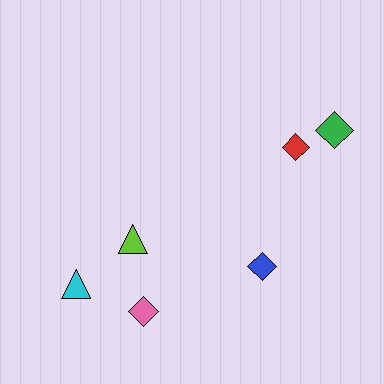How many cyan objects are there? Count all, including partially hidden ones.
There is 1 cyan object.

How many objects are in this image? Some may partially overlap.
There are 6 objects.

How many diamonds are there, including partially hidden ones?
There are 4 diamonds.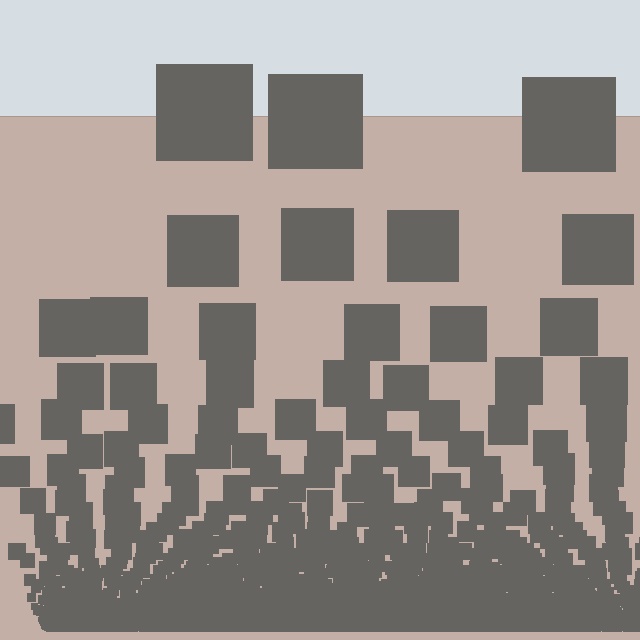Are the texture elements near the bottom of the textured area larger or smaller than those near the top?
Smaller. The gradient is inverted — elements near the bottom are smaller and denser.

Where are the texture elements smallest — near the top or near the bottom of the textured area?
Near the bottom.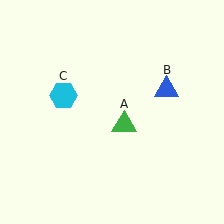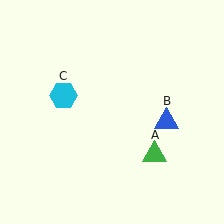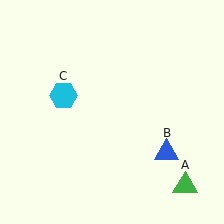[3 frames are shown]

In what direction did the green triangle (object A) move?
The green triangle (object A) moved down and to the right.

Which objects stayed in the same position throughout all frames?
Cyan hexagon (object C) remained stationary.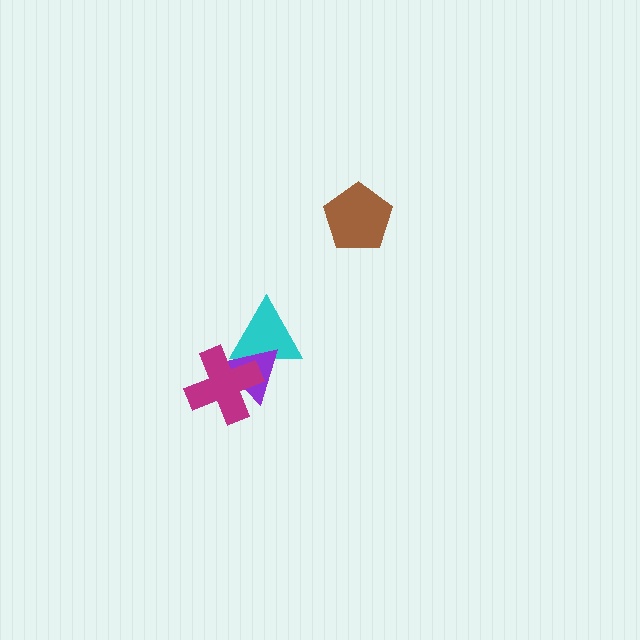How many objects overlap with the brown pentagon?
0 objects overlap with the brown pentagon.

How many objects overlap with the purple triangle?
2 objects overlap with the purple triangle.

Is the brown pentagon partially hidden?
No, no other shape covers it.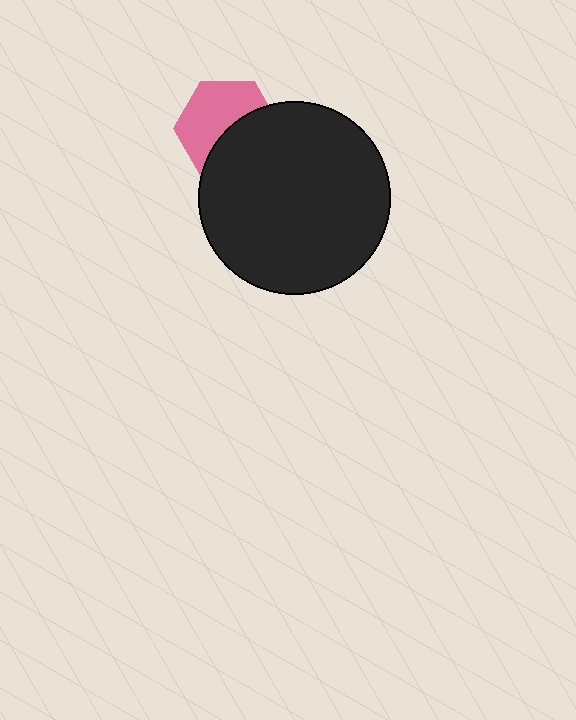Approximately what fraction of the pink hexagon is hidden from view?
Roughly 45% of the pink hexagon is hidden behind the black circle.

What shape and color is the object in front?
The object in front is a black circle.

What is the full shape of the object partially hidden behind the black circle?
The partially hidden object is a pink hexagon.